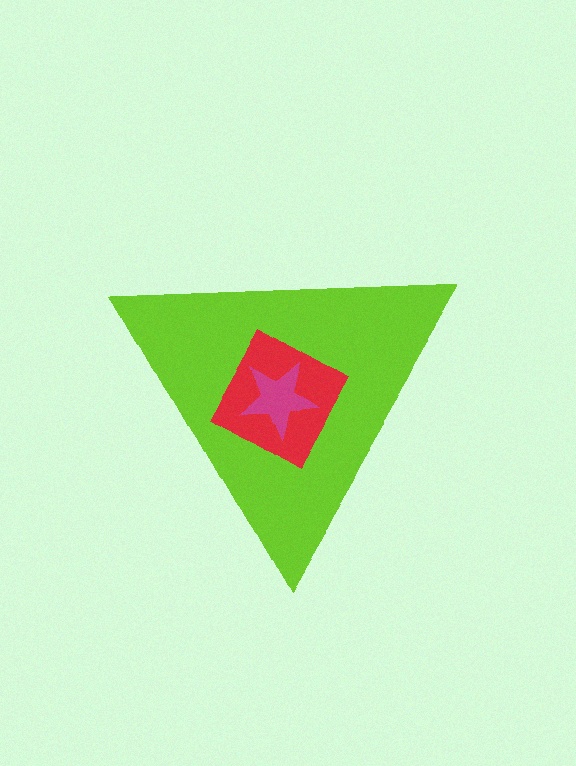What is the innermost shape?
The magenta star.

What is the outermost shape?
The lime triangle.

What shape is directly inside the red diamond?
The magenta star.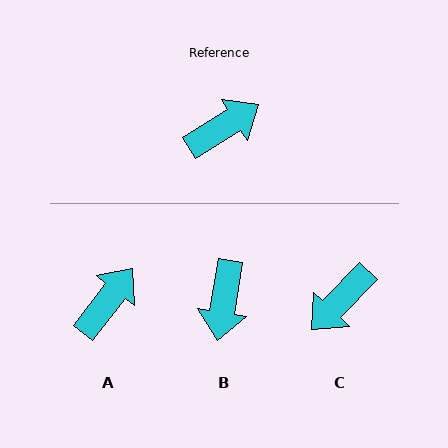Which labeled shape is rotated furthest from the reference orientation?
C, about 166 degrees away.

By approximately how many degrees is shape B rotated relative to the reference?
Approximately 131 degrees clockwise.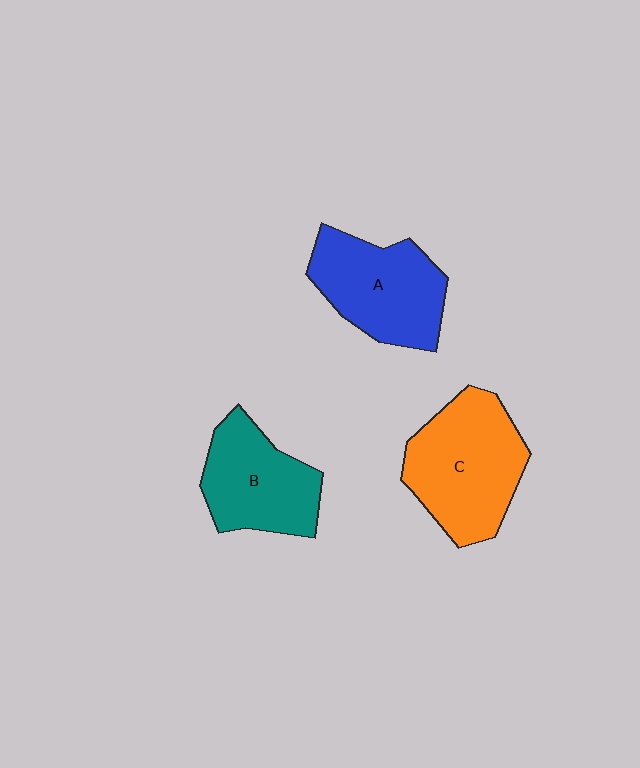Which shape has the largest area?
Shape C (orange).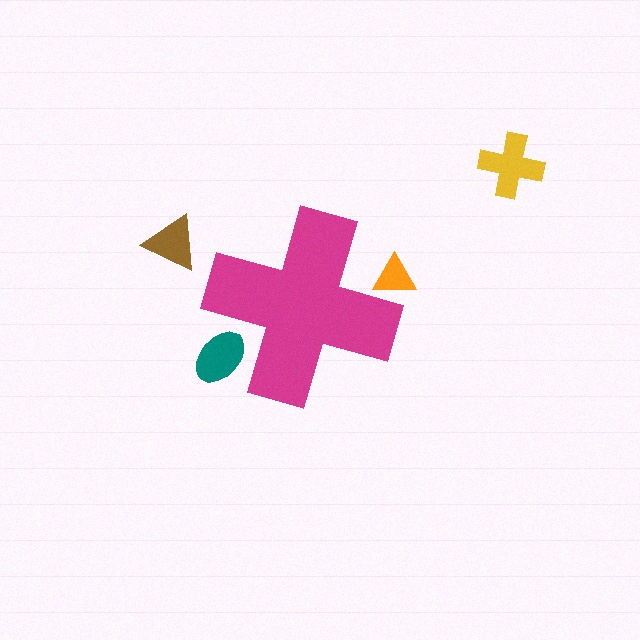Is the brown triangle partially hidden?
No, the brown triangle is fully visible.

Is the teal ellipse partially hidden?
Yes, the teal ellipse is partially hidden behind the magenta cross.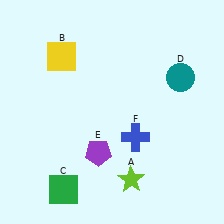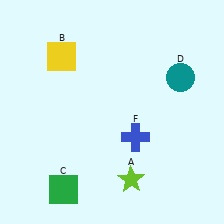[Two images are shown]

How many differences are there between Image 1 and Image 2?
There is 1 difference between the two images.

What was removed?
The purple pentagon (E) was removed in Image 2.